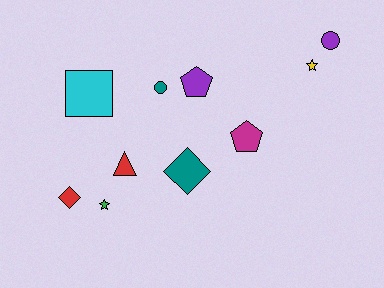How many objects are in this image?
There are 10 objects.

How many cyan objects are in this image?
There is 1 cyan object.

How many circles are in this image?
There are 2 circles.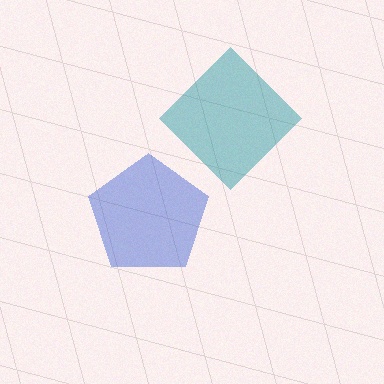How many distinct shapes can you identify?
There are 2 distinct shapes: a blue pentagon, a teal diamond.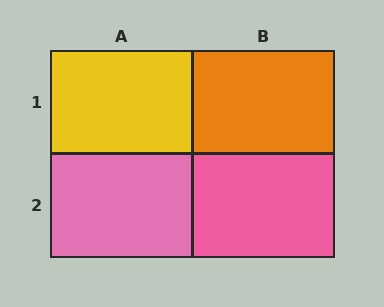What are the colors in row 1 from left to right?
Yellow, orange.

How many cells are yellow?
1 cell is yellow.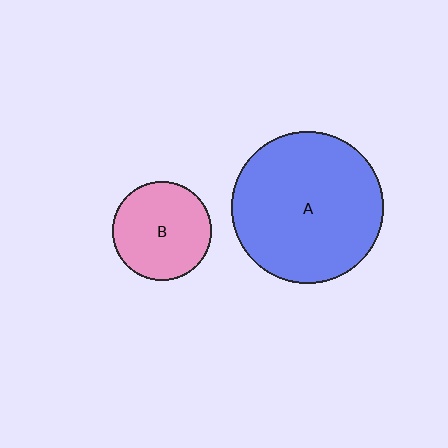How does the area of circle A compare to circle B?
Approximately 2.4 times.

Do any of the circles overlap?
No, none of the circles overlap.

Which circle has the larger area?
Circle A (blue).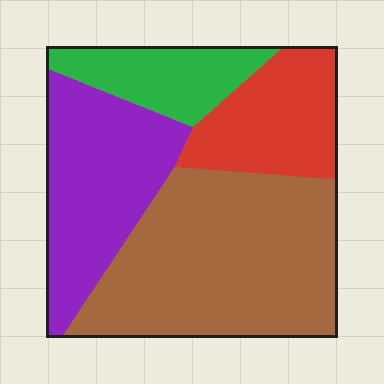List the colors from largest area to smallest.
From largest to smallest: brown, purple, red, green.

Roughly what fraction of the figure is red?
Red covers 18% of the figure.